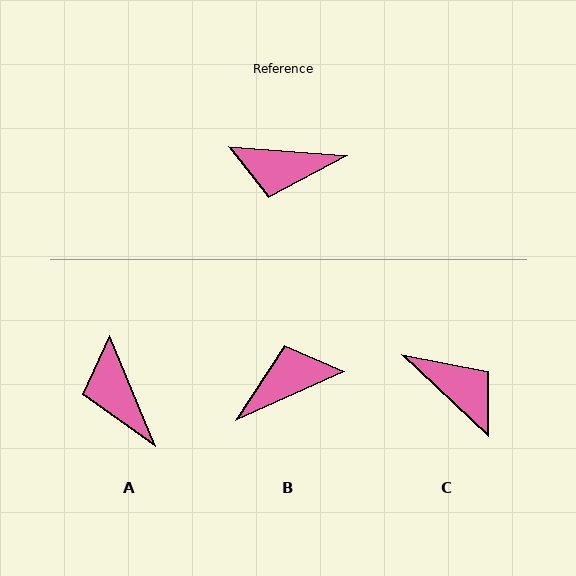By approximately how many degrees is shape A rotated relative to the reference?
Approximately 63 degrees clockwise.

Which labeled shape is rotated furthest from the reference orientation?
B, about 151 degrees away.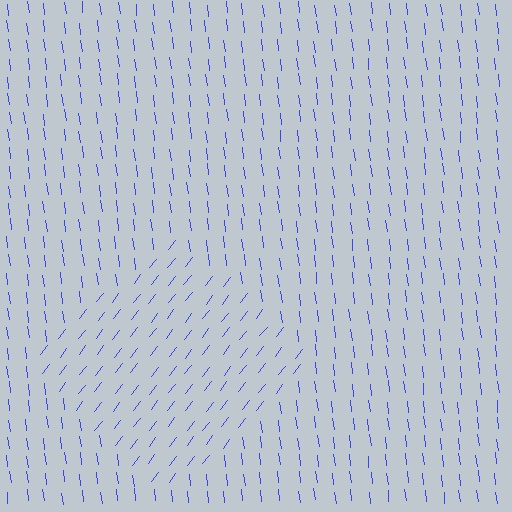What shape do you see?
I see a diamond.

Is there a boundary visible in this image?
Yes, there is a texture boundary formed by a change in line orientation.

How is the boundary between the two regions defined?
The boundary is defined purely by a change in line orientation (approximately 45 degrees difference). All lines are the same color and thickness.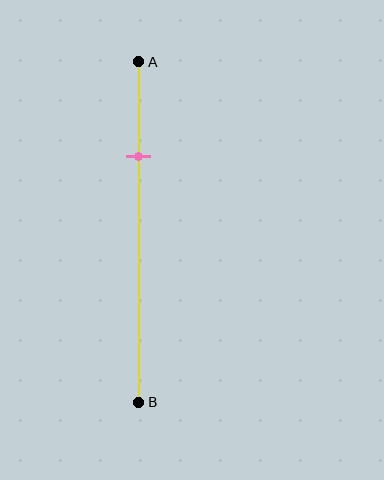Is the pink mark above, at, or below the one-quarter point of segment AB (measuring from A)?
The pink mark is approximately at the one-quarter point of segment AB.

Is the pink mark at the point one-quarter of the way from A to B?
Yes, the mark is approximately at the one-quarter point.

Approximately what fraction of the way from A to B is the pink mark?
The pink mark is approximately 30% of the way from A to B.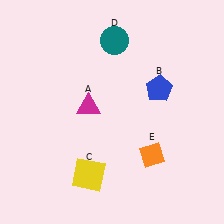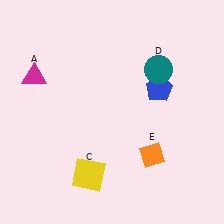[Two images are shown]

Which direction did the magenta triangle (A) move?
The magenta triangle (A) moved left.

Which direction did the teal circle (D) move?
The teal circle (D) moved right.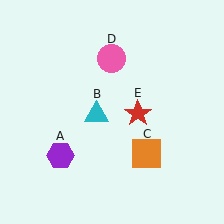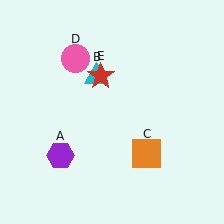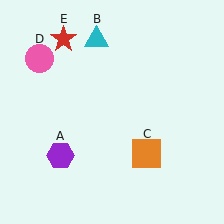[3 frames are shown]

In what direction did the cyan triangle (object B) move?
The cyan triangle (object B) moved up.